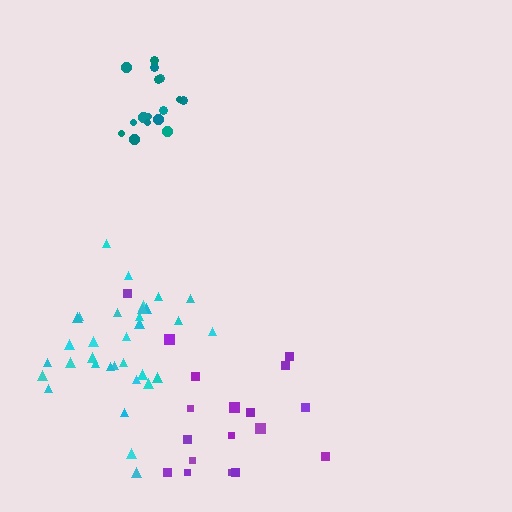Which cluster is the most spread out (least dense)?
Purple.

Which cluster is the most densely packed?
Teal.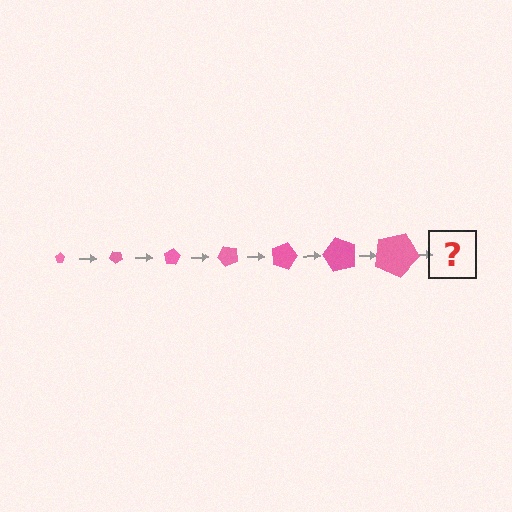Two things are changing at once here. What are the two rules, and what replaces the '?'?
The two rules are that the pentagon grows larger each step and it rotates 40 degrees each step. The '?' should be a pentagon, larger than the previous one and rotated 280 degrees from the start.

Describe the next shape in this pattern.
It should be a pentagon, larger than the previous one and rotated 280 degrees from the start.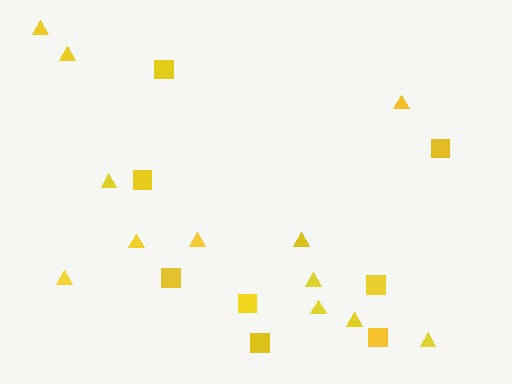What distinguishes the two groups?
There are 2 groups: one group of triangles (12) and one group of squares (8).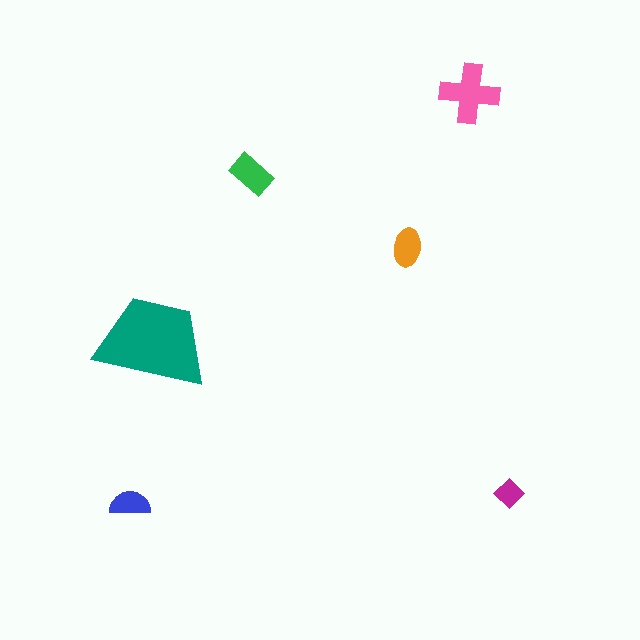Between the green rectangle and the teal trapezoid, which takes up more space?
The teal trapezoid.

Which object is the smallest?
The magenta diamond.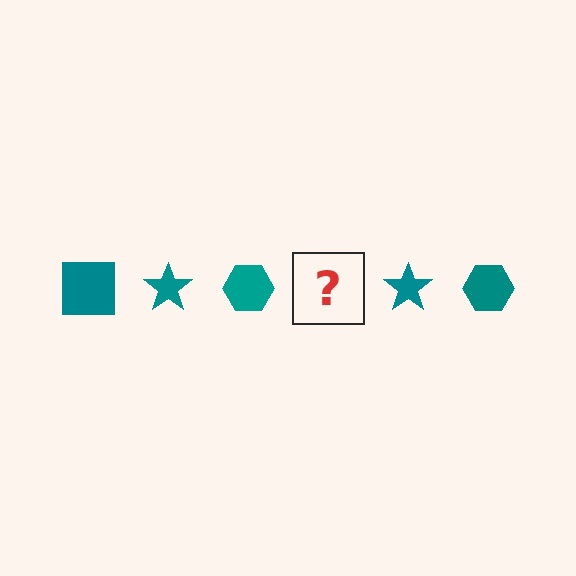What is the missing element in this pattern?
The missing element is a teal square.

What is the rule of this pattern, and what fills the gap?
The rule is that the pattern cycles through square, star, hexagon shapes in teal. The gap should be filled with a teal square.